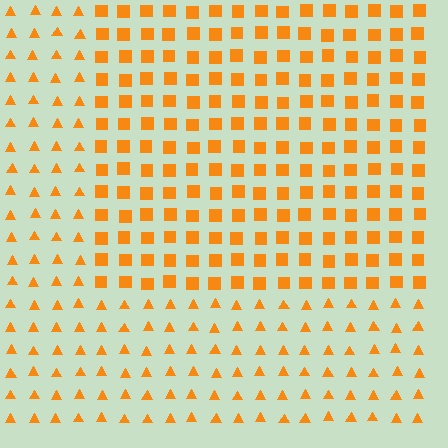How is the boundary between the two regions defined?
The boundary is defined by a change in element shape: squares inside vs. triangles outside. All elements share the same color and spacing.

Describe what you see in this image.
The image is filled with small orange elements arranged in a uniform grid. A rectangle-shaped region contains squares, while the surrounding area contains triangles. The boundary is defined purely by the change in element shape.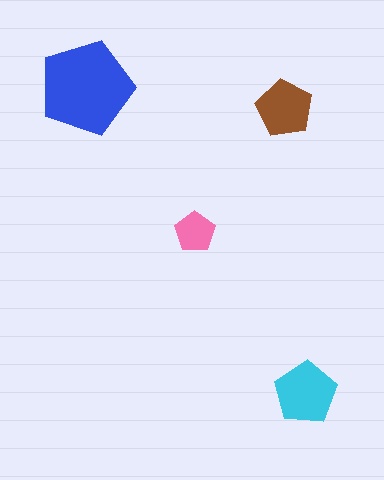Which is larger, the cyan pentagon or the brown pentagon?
The cyan one.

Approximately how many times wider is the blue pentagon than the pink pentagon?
About 2.5 times wider.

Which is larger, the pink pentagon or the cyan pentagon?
The cyan one.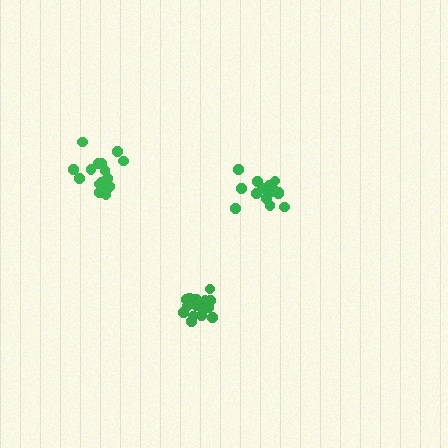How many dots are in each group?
Group 1: 16 dots, Group 2: 17 dots, Group 3: 15 dots (48 total).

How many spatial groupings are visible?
There are 3 spatial groupings.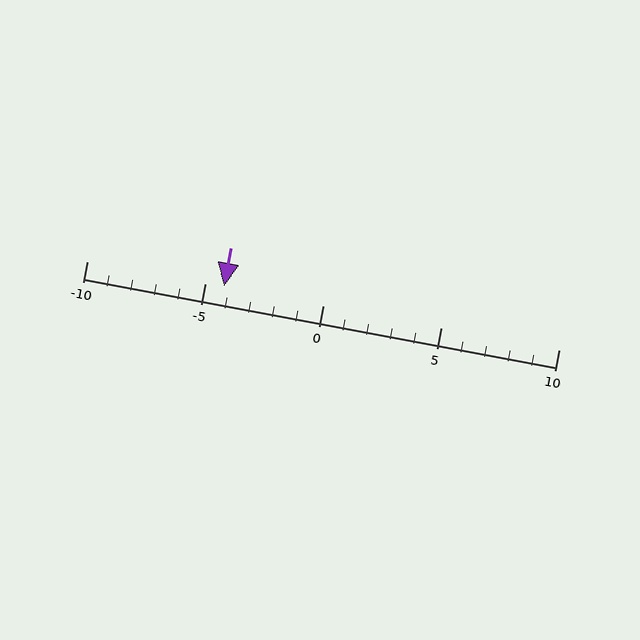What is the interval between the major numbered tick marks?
The major tick marks are spaced 5 units apart.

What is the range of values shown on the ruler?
The ruler shows values from -10 to 10.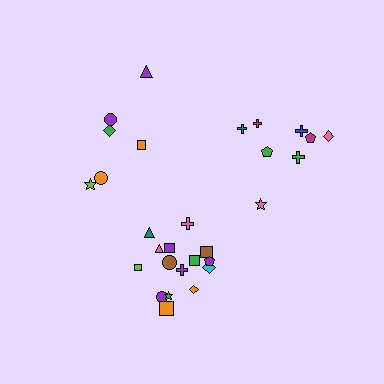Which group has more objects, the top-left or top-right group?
The top-right group.